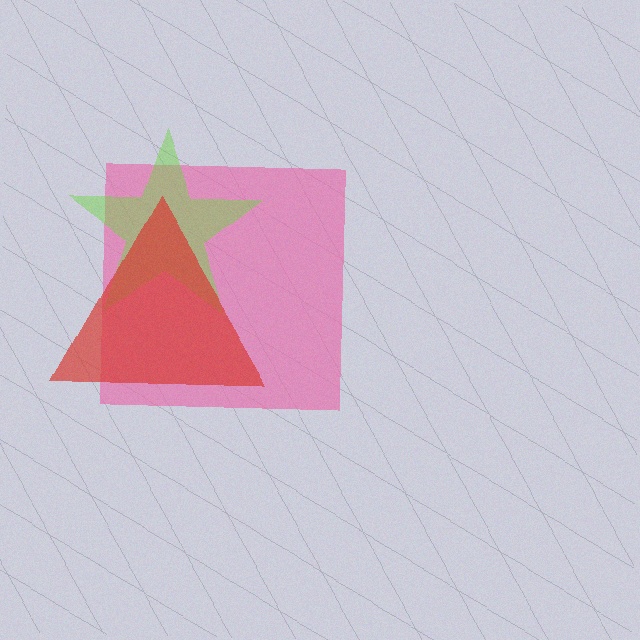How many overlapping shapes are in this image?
There are 3 overlapping shapes in the image.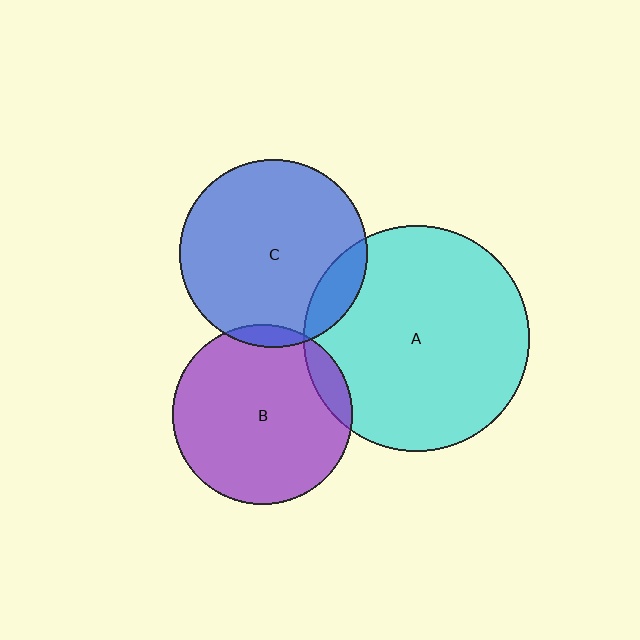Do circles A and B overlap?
Yes.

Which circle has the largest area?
Circle A (cyan).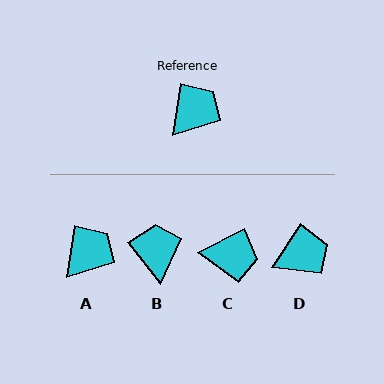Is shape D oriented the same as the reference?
No, it is off by about 25 degrees.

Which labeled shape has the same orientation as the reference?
A.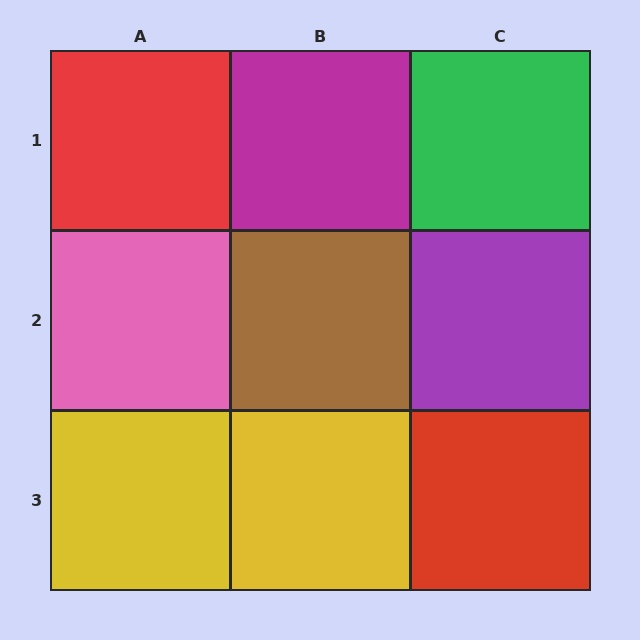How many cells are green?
1 cell is green.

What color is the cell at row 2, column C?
Purple.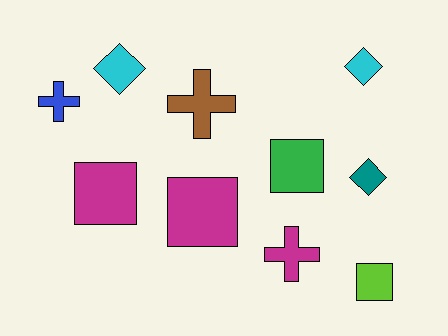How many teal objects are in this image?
There is 1 teal object.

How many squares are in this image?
There are 4 squares.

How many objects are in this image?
There are 10 objects.